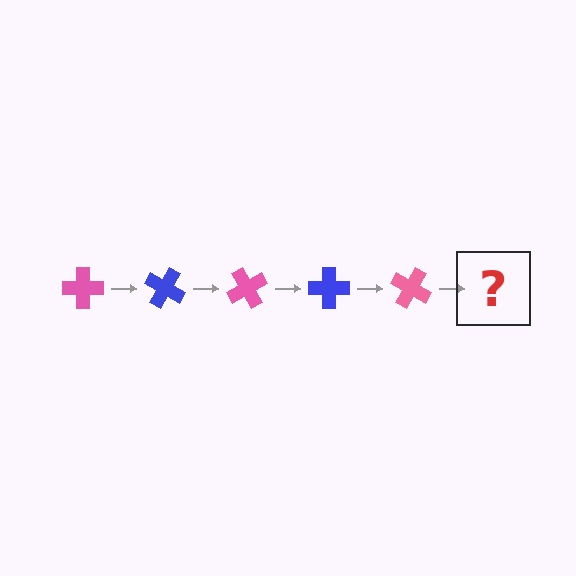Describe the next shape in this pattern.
It should be a blue cross, rotated 150 degrees from the start.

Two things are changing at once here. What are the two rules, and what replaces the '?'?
The two rules are that it rotates 30 degrees each step and the color cycles through pink and blue. The '?' should be a blue cross, rotated 150 degrees from the start.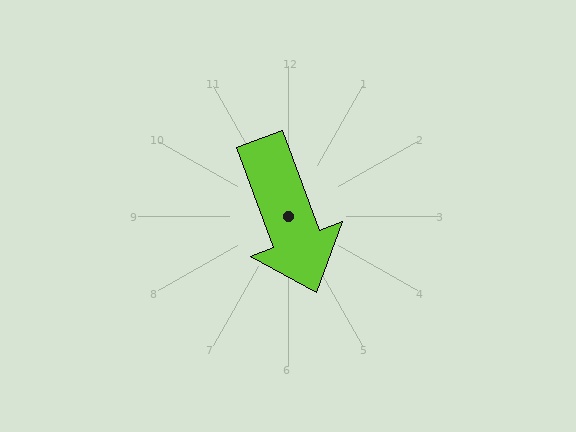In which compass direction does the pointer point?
South.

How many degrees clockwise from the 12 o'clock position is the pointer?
Approximately 160 degrees.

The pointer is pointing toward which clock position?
Roughly 5 o'clock.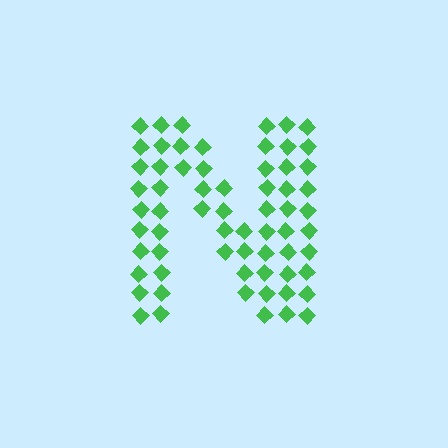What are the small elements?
The small elements are diamonds.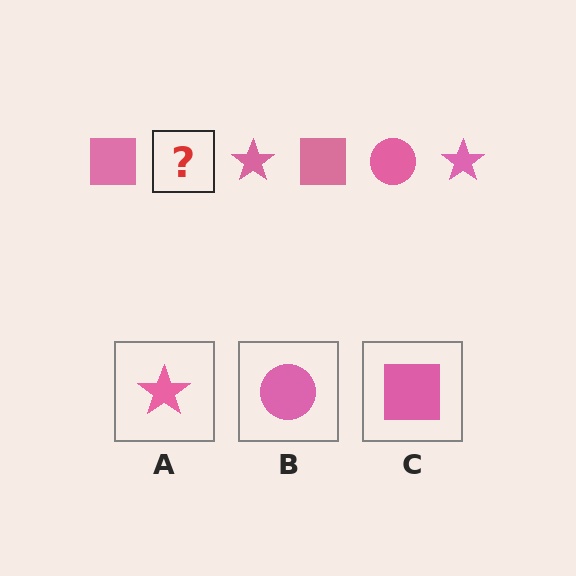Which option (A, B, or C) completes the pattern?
B.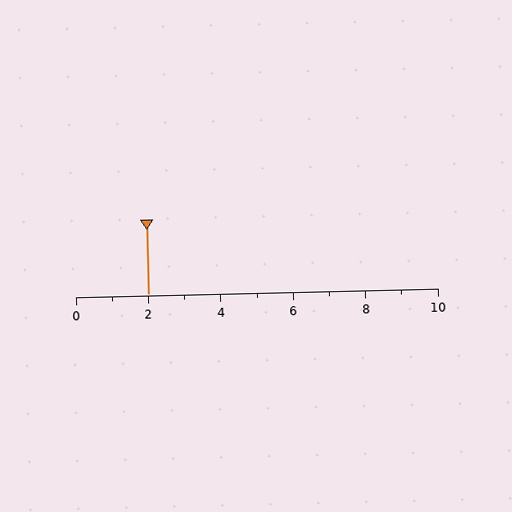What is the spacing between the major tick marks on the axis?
The major ticks are spaced 2 apart.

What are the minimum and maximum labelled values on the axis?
The axis runs from 0 to 10.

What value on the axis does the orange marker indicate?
The marker indicates approximately 2.